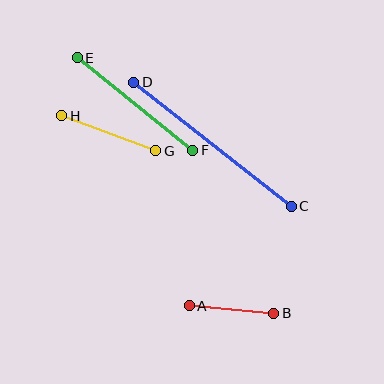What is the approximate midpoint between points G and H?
The midpoint is at approximately (109, 133) pixels.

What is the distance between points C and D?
The distance is approximately 201 pixels.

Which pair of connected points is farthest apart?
Points C and D are farthest apart.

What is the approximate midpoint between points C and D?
The midpoint is at approximately (212, 144) pixels.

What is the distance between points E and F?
The distance is approximately 148 pixels.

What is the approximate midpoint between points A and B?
The midpoint is at approximately (231, 310) pixels.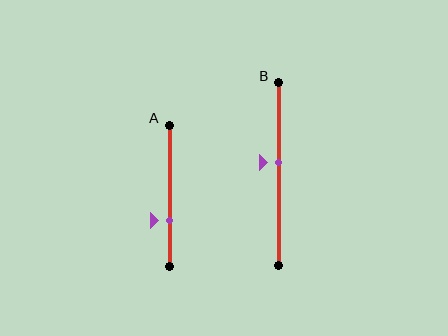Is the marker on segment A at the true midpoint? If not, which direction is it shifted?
No, the marker on segment A is shifted downward by about 17% of the segment length.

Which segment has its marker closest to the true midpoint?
Segment B has its marker closest to the true midpoint.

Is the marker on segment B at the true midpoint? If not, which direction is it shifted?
No, the marker on segment B is shifted upward by about 6% of the segment length.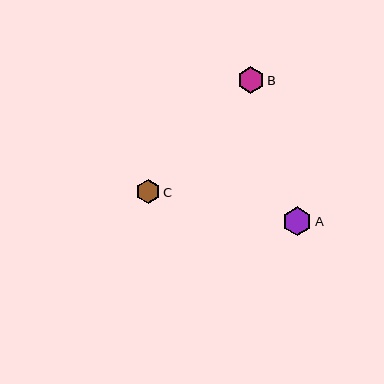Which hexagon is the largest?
Hexagon A is the largest with a size of approximately 29 pixels.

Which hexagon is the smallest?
Hexagon C is the smallest with a size of approximately 23 pixels.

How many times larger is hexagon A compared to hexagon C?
Hexagon A is approximately 1.2 times the size of hexagon C.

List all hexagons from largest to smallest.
From largest to smallest: A, B, C.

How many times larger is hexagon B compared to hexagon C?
Hexagon B is approximately 1.1 times the size of hexagon C.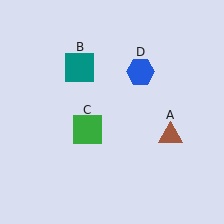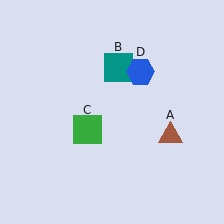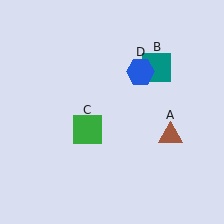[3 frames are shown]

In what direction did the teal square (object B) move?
The teal square (object B) moved right.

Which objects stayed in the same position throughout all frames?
Brown triangle (object A) and green square (object C) and blue hexagon (object D) remained stationary.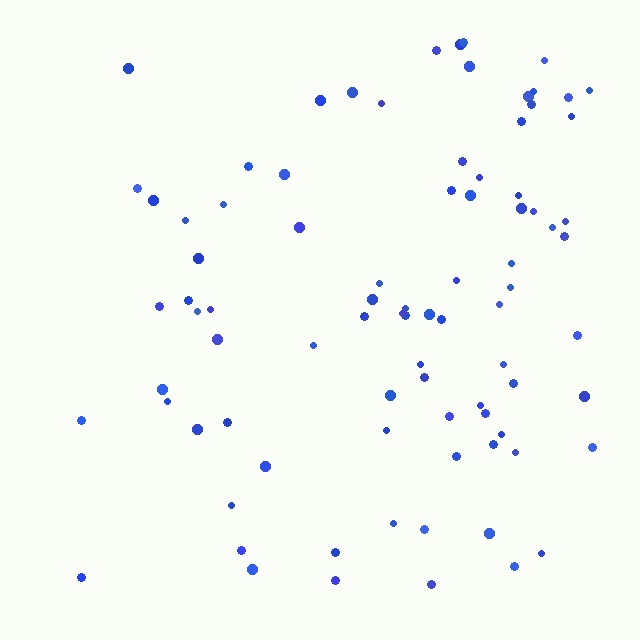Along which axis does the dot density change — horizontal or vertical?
Horizontal.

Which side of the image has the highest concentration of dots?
The right.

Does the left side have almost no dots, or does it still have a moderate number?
Still a moderate number, just noticeably fewer than the right.